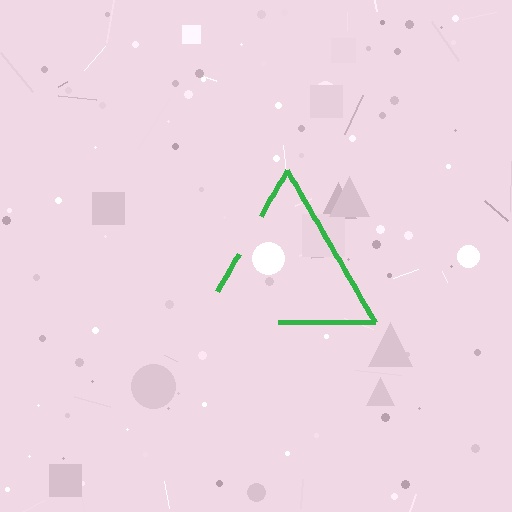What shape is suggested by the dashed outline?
The dashed outline suggests a triangle.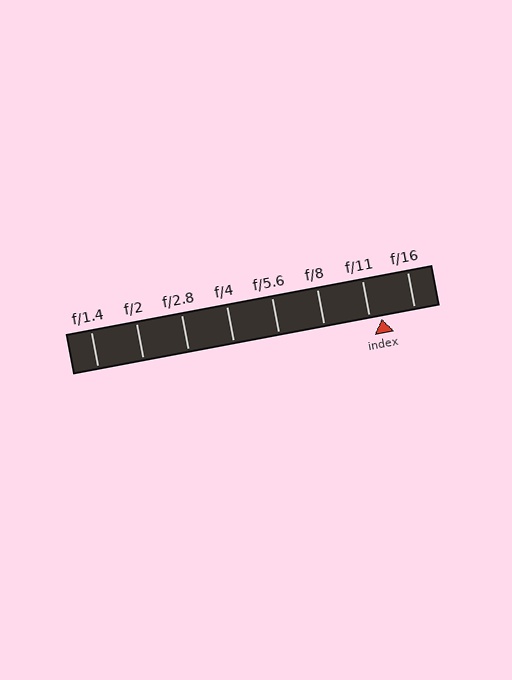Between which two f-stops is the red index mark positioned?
The index mark is between f/11 and f/16.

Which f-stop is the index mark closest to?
The index mark is closest to f/11.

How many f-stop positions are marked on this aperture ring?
There are 8 f-stop positions marked.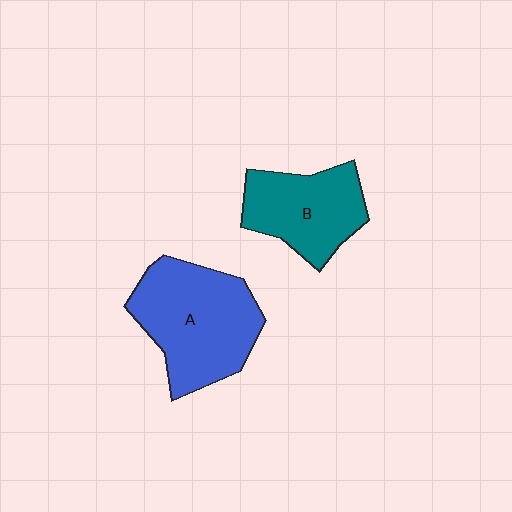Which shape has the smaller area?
Shape B (teal).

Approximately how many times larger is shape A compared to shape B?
Approximately 1.4 times.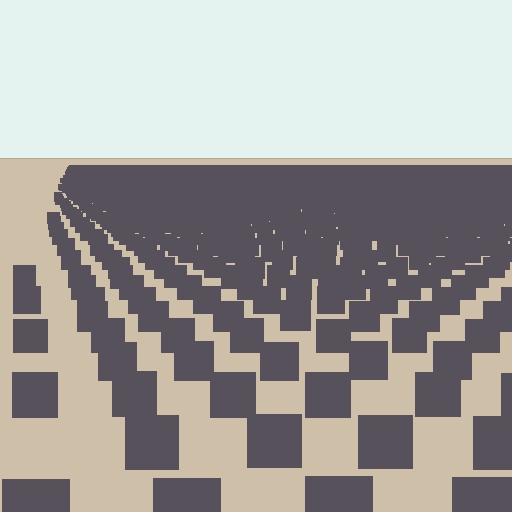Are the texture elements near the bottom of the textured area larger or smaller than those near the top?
Larger. Near the bottom, elements are closer to the viewer and appear at a bigger on-screen size.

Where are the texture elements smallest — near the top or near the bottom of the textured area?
Near the top.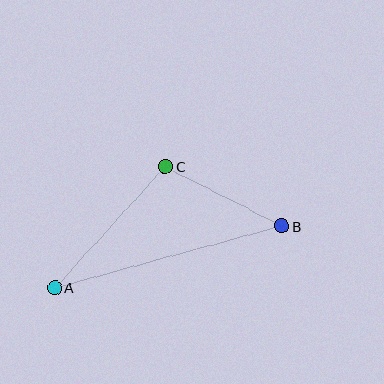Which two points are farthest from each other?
Points A and B are farthest from each other.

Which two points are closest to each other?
Points B and C are closest to each other.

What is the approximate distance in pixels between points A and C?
The distance between A and C is approximately 164 pixels.